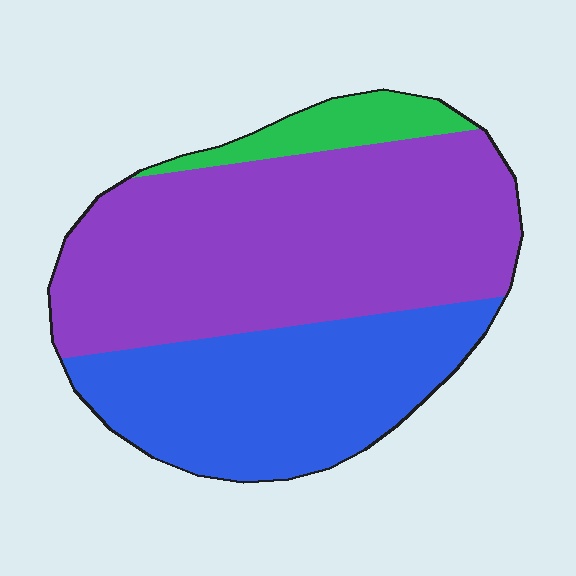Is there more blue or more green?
Blue.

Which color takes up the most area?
Purple, at roughly 55%.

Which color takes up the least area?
Green, at roughly 10%.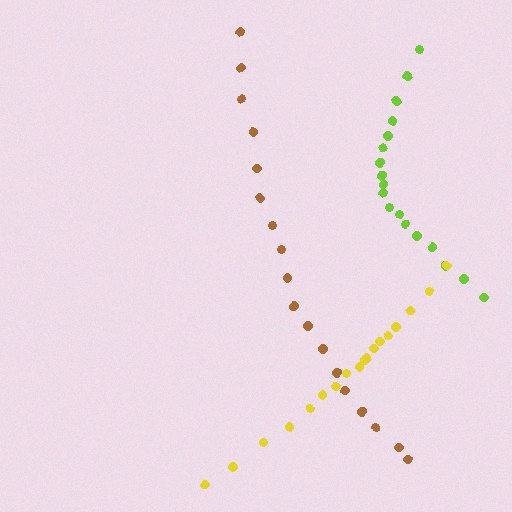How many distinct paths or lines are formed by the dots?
There are 3 distinct paths.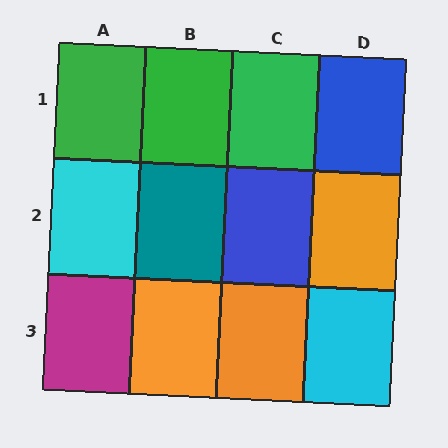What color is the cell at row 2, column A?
Cyan.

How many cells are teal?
1 cell is teal.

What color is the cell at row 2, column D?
Orange.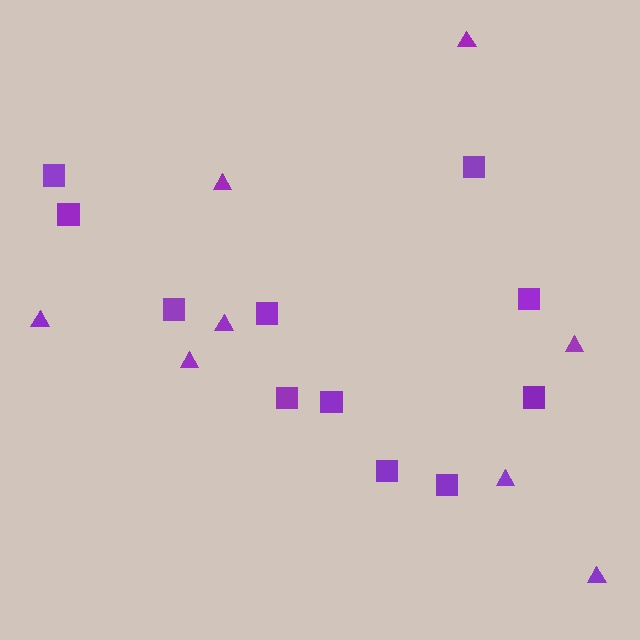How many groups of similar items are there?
There are 2 groups: one group of triangles (8) and one group of squares (11).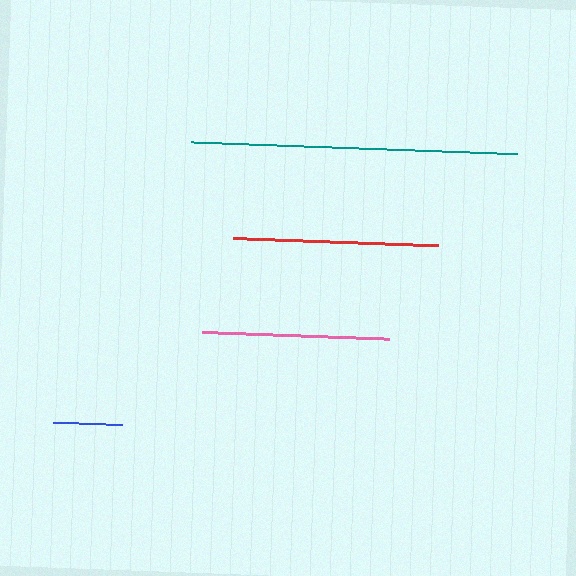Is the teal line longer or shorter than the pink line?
The teal line is longer than the pink line.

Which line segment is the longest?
The teal line is the longest at approximately 326 pixels.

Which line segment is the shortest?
The blue line is the shortest at approximately 69 pixels.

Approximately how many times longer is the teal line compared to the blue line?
The teal line is approximately 4.7 times the length of the blue line.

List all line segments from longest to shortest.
From longest to shortest: teal, red, pink, blue.